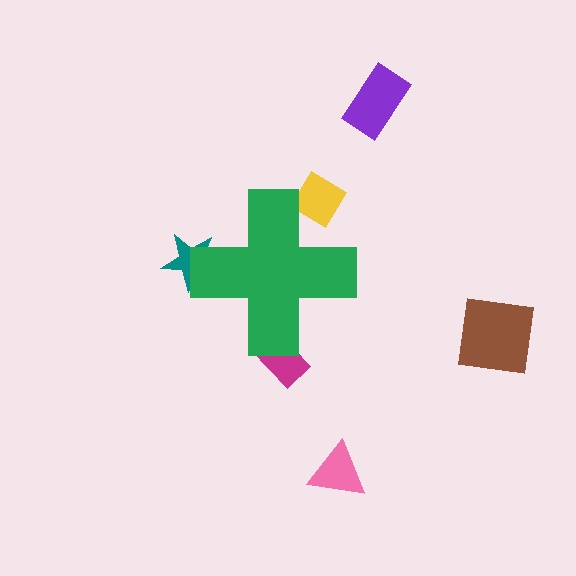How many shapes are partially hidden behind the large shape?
3 shapes are partially hidden.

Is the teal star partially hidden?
Yes, the teal star is partially hidden behind the green cross.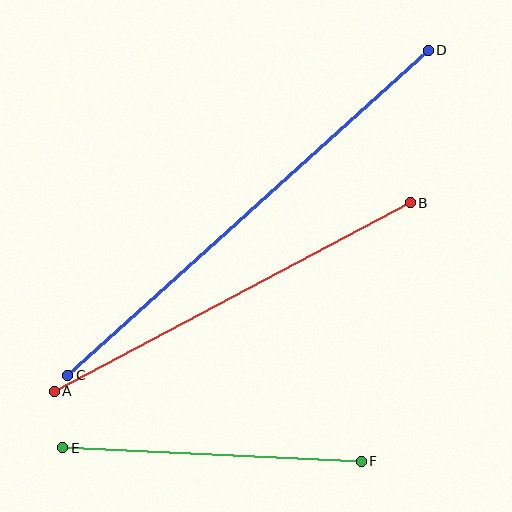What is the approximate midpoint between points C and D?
The midpoint is at approximately (248, 213) pixels.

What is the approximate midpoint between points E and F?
The midpoint is at approximately (212, 454) pixels.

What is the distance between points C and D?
The distance is approximately 485 pixels.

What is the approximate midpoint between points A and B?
The midpoint is at approximately (232, 297) pixels.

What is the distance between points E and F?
The distance is approximately 299 pixels.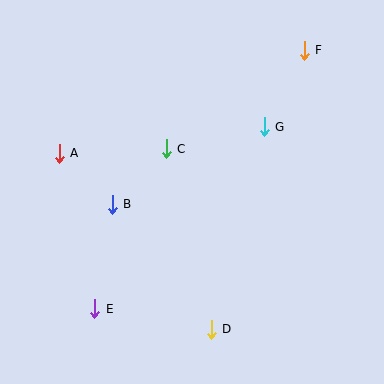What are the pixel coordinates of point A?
Point A is at (59, 153).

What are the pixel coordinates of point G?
Point G is at (264, 127).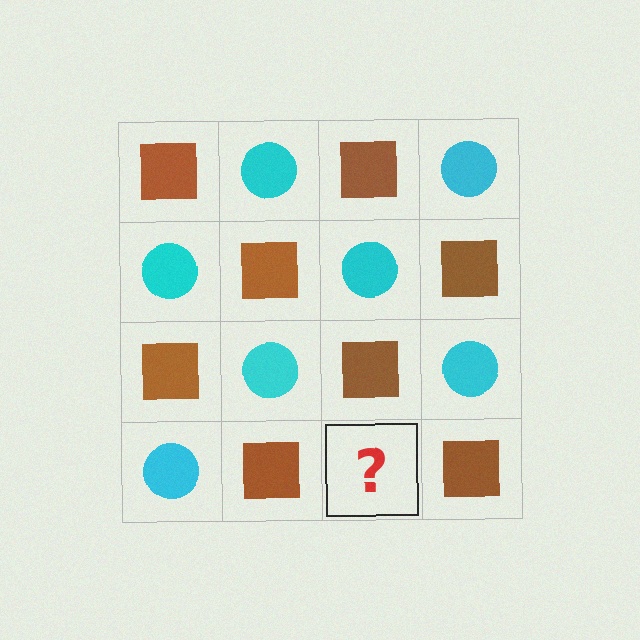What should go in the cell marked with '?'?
The missing cell should contain a cyan circle.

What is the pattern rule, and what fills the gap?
The rule is that it alternates brown square and cyan circle in a checkerboard pattern. The gap should be filled with a cyan circle.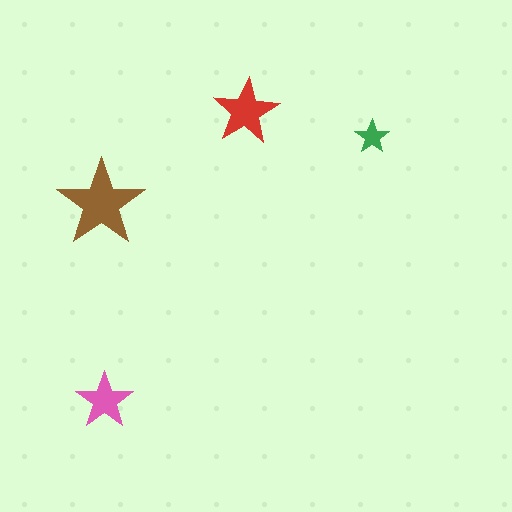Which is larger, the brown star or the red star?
The brown one.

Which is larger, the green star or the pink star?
The pink one.